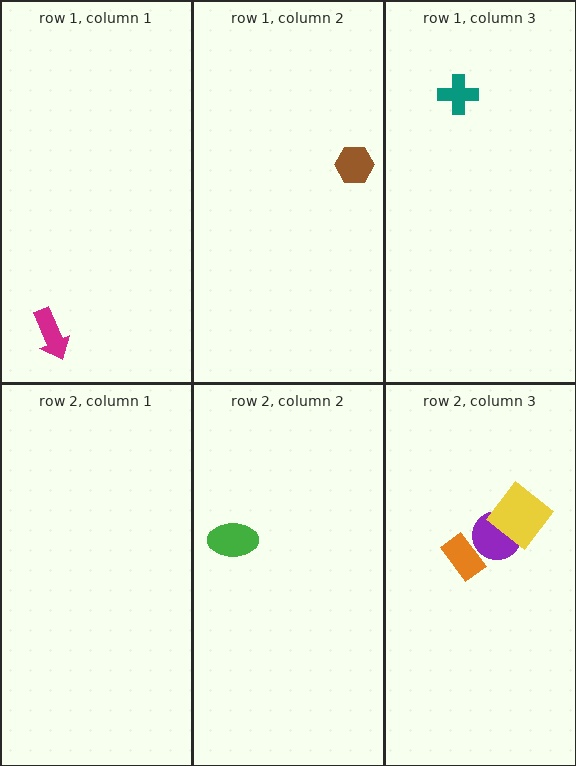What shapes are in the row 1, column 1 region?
The magenta arrow.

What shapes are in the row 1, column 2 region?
The brown hexagon.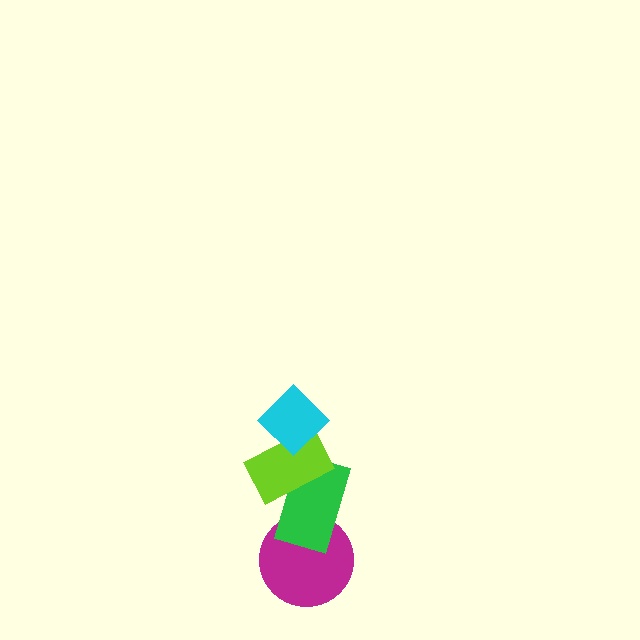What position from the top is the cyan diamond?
The cyan diamond is 1st from the top.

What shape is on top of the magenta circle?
The green rectangle is on top of the magenta circle.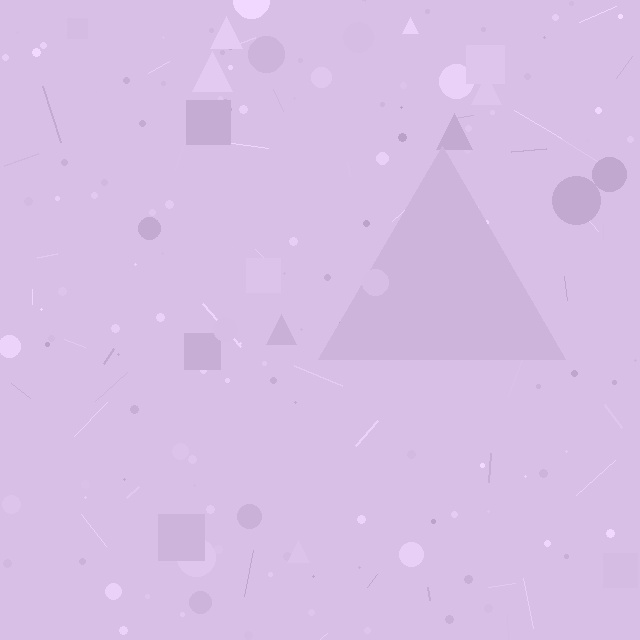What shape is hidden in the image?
A triangle is hidden in the image.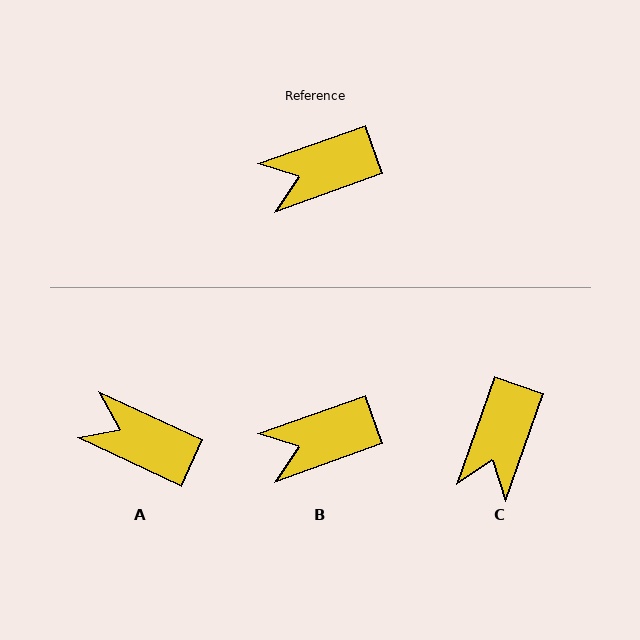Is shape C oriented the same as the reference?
No, it is off by about 51 degrees.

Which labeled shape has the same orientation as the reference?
B.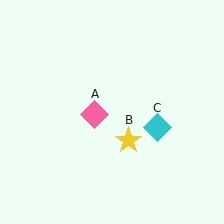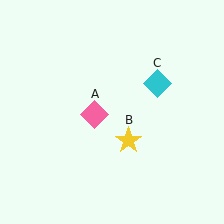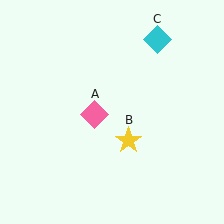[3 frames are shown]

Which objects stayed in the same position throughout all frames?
Pink diamond (object A) and yellow star (object B) remained stationary.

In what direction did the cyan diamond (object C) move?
The cyan diamond (object C) moved up.